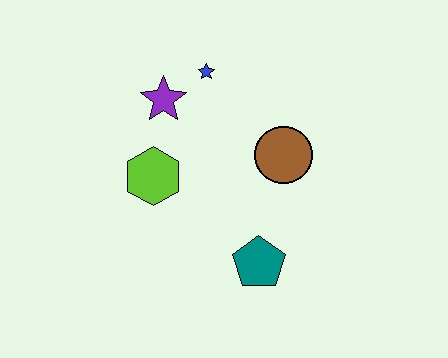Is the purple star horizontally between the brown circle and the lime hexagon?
Yes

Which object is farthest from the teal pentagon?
The blue star is farthest from the teal pentagon.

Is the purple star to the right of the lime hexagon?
Yes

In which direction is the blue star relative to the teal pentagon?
The blue star is above the teal pentagon.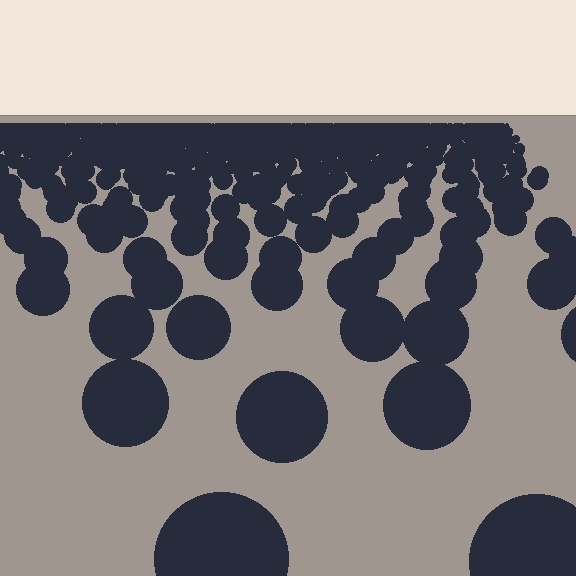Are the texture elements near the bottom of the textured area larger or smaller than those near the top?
Larger. Near the bottom, elements are closer to the viewer and appear at a bigger on-screen size.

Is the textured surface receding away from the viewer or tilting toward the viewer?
The surface is receding away from the viewer. Texture elements get smaller and denser toward the top.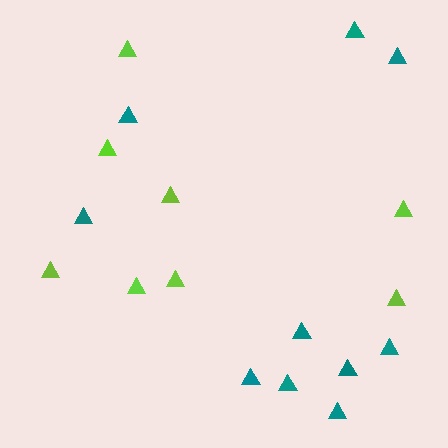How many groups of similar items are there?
There are 2 groups: one group of teal triangles (10) and one group of lime triangles (8).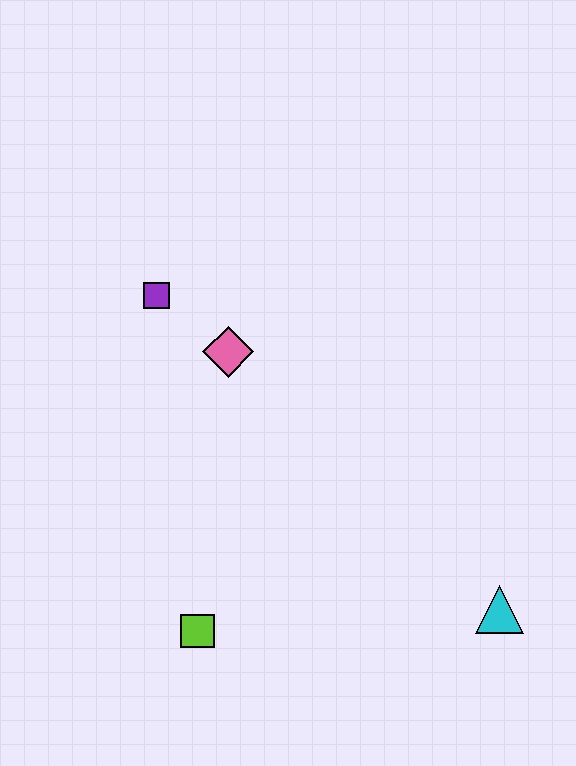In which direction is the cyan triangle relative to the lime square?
The cyan triangle is to the right of the lime square.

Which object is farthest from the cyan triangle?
The purple square is farthest from the cyan triangle.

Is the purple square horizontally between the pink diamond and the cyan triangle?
No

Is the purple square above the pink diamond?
Yes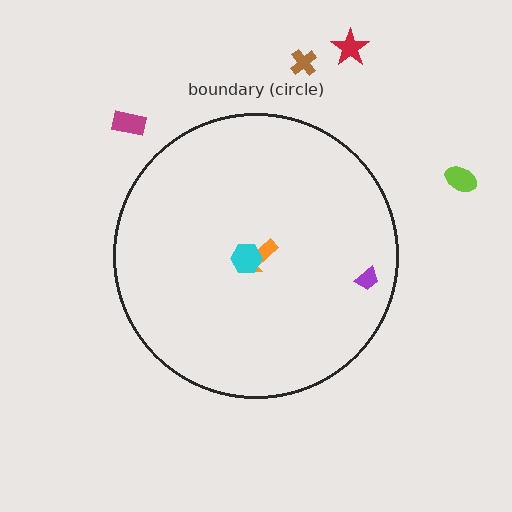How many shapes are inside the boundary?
3 inside, 4 outside.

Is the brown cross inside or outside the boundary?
Outside.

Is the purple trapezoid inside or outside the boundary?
Inside.